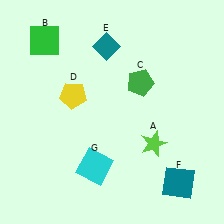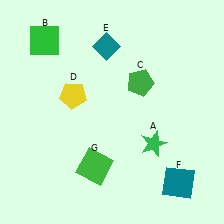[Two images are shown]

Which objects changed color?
A changed from lime to green. G changed from cyan to green.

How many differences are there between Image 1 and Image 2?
There are 2 differences between the two images.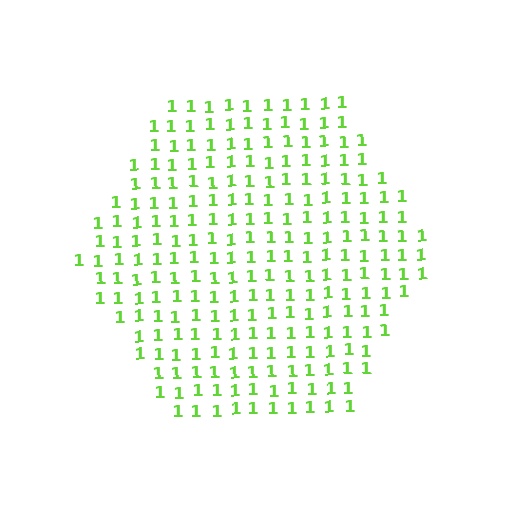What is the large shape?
The large shape is a hexagon.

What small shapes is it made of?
It is made of small digit 1's.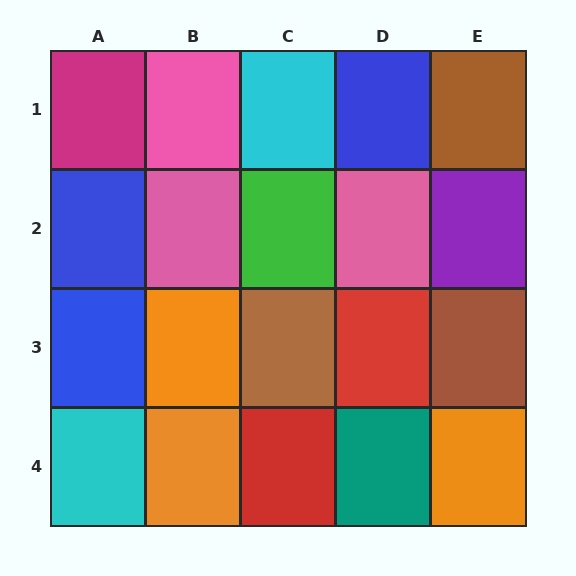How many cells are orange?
3 cells are orange.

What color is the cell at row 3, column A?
Blue.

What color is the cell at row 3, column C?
Brown.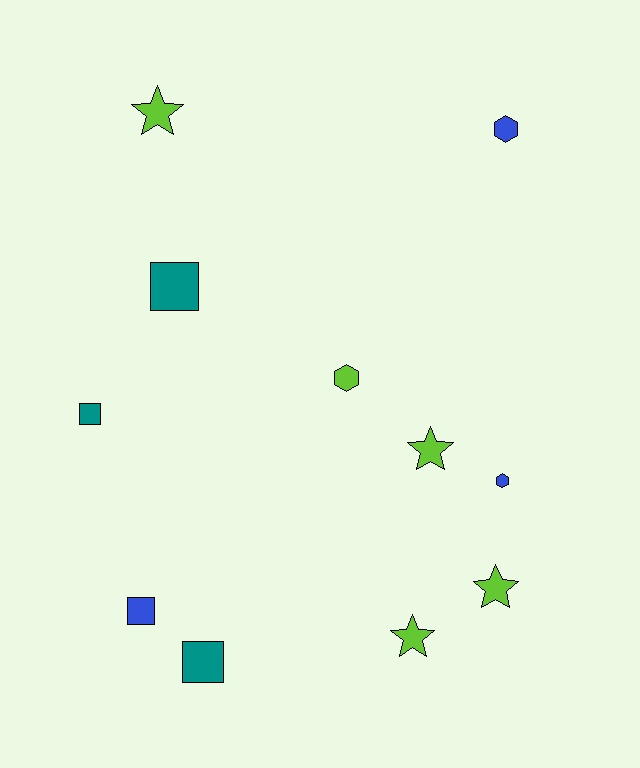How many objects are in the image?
There are 11 objects.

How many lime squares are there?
There are no lime squares.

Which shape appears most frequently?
Star, with 4 objects.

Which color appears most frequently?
Lime, with 5 objects.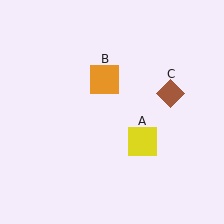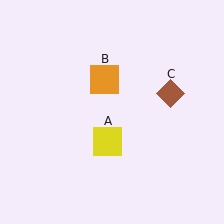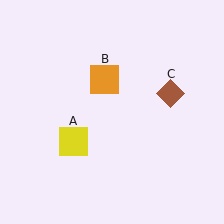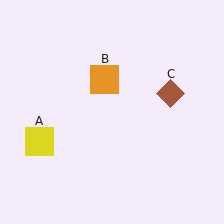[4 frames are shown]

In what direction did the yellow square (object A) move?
The yellow square (object A) moved left.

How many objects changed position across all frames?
1 object changed position: yellow square (object A).